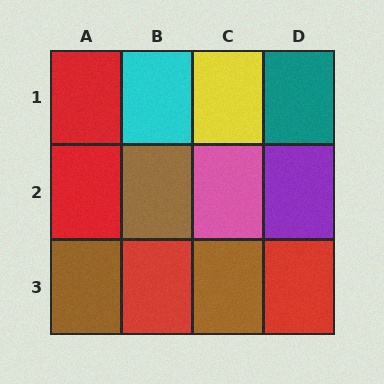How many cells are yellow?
1 cell is yellow.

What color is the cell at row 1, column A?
Red.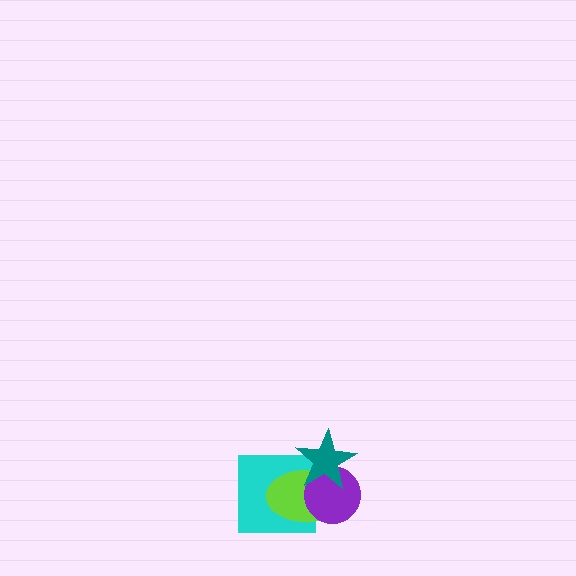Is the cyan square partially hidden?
Yes, it is partially covered by another shape.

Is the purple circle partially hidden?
Yes, it is partially covered by another shape.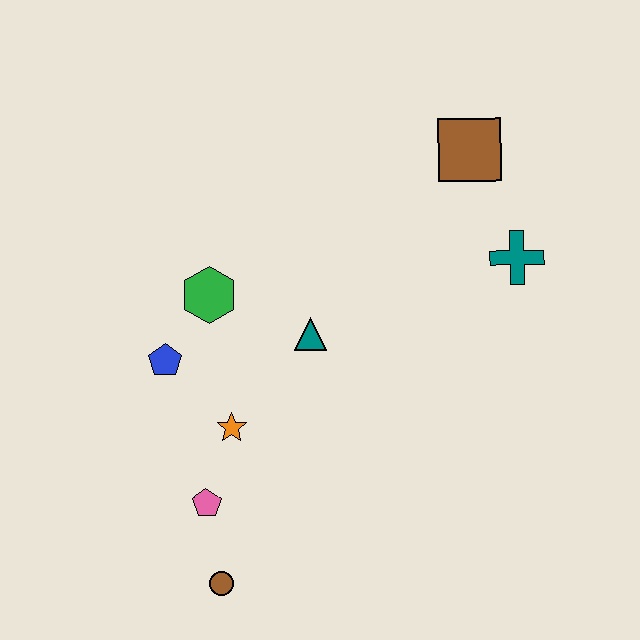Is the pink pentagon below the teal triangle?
Yes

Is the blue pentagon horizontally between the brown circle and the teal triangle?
No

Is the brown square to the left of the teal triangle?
No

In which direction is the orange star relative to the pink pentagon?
The orange star is above the pink pentagon.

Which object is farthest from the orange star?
The brown square is farthest from the orange star.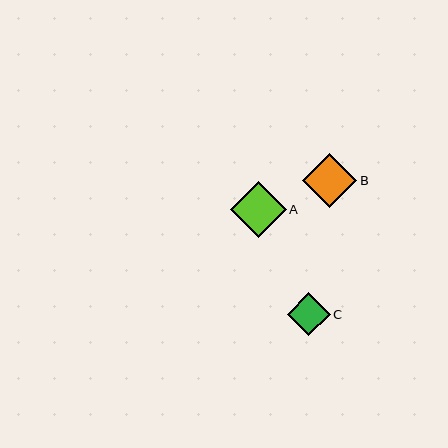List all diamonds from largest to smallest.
From largest to smallest: A, B, C.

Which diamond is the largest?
Diamond A is the largest with a size of approximately 56 pixels.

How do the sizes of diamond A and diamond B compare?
Diamond A and diamond B are approximately the same size.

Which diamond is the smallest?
Diamond C is the smallest with a size of approximately 43 pixels.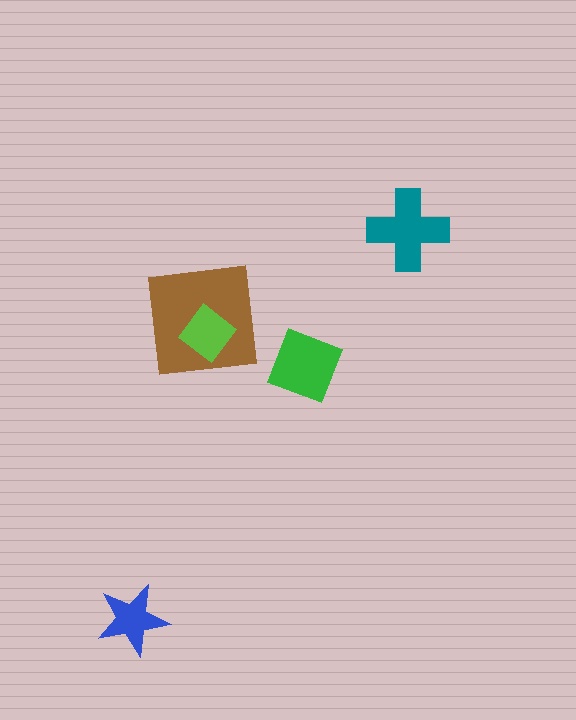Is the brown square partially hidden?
Yes, it is partially covered by another shape.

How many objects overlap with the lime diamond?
1 object overlaps with the lime diamond.